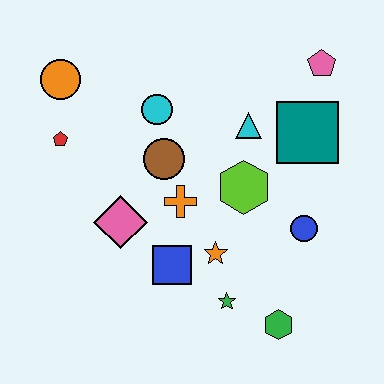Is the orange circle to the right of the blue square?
No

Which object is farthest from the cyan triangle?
The green hexagon is farthest from the cyan triangle.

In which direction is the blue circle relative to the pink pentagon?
The blue circle is below the pink pentagon.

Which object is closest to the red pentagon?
The orange circle is closest to the red pentagon.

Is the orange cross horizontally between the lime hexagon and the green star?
No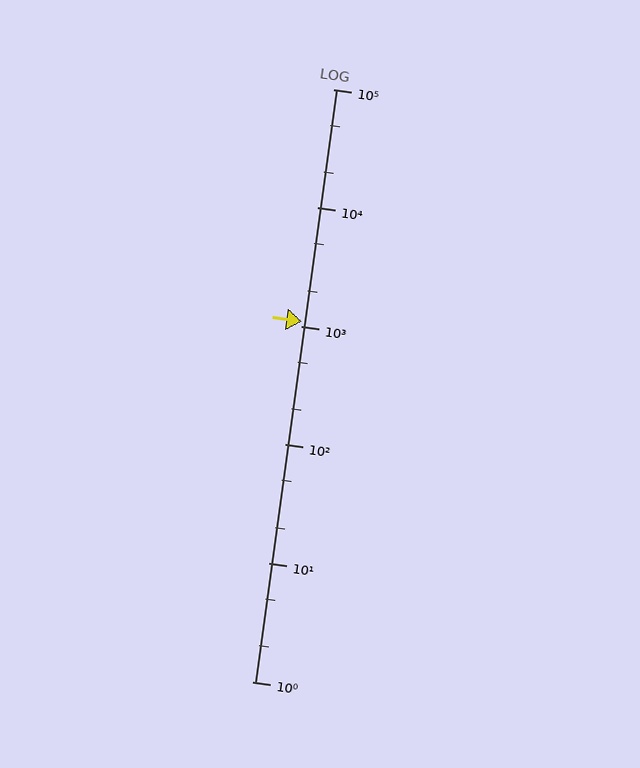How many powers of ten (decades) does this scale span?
The scale spans 5 decades, from 1 to 100000.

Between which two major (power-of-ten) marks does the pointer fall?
The pointer is between 1000 and 10000.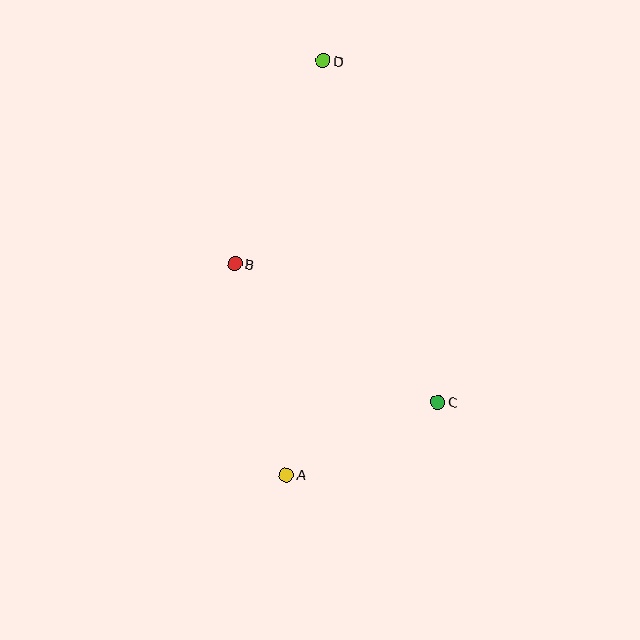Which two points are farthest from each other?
Points A and D are farthest from each other.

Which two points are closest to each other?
Points A and C are closest to each other.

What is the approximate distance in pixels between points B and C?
The distance between B and C is approximately 246 pixels.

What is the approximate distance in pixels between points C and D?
The distance between C and D is approximately 360 pixels.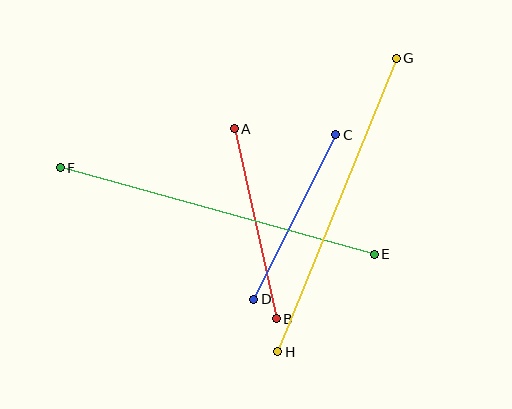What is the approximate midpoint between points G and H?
The midpoint is at approximately (337, 205) pixels.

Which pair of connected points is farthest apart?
Points E and F are farthest apart.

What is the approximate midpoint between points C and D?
The midpoint is at approximately (295, 217) pixels.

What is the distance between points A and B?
The distance is approximately 195 pixels.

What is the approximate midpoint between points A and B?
The midpoint is at approximately (255, 224) pixels.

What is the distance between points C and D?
The distance is approximately 184 pixels.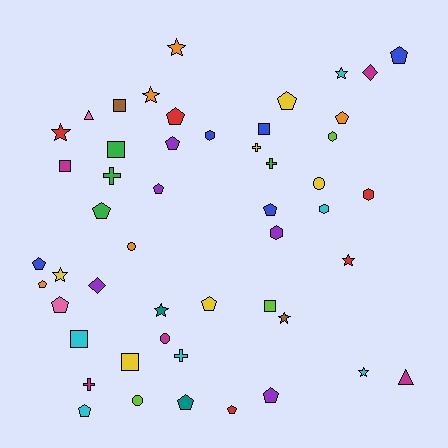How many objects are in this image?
There are 50 objects.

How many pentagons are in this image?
There are 16 pentagons.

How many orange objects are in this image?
There are 5 orange objects.